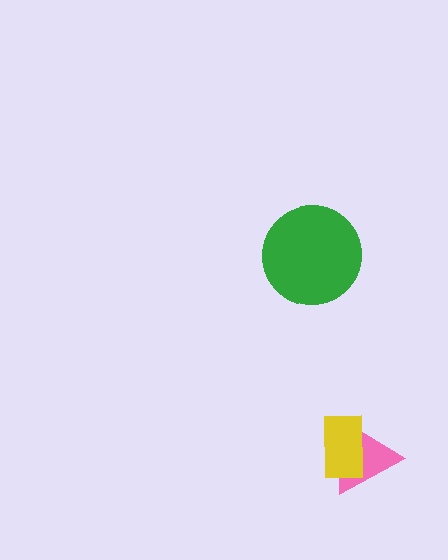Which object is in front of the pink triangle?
The yellow rectangle is in front of the pink triangle.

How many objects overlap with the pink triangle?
1 object overlaps with the pink triangle.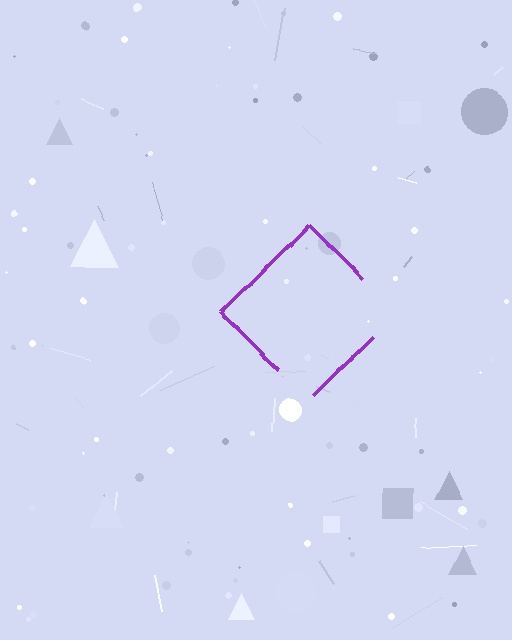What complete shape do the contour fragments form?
The contour fragments form a diamond.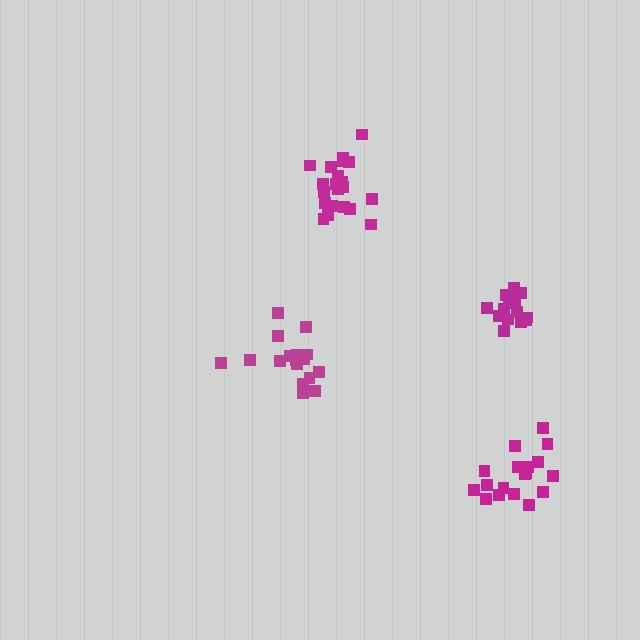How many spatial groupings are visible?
There are 4 spatial groupings.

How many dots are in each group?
Group 1: 17 dots, Group 2: 21 dots, Group 3: 18 dots, Group 4: 18 dots (74 total).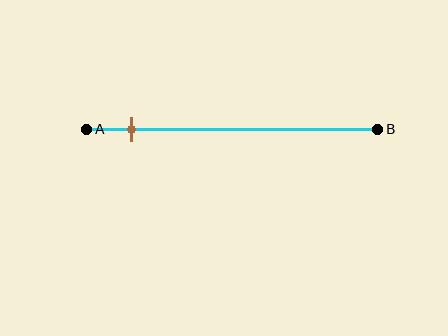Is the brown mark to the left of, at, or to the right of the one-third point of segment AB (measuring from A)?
The brown mark is to the left of the one-third point of segment AB.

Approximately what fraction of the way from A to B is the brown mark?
The brown mark is approximately 15% of the way from A to B.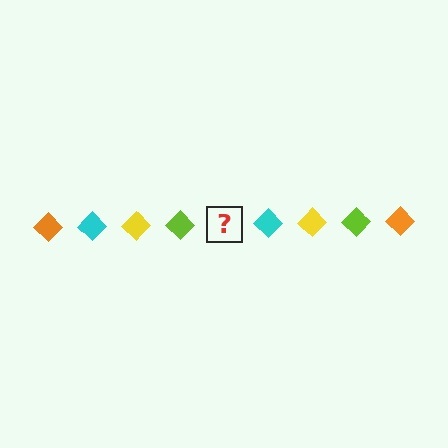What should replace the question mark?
The question mark should be replaced with an orange diamond.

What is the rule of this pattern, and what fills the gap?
The rule is that the pattern cycles through orange, cyan, yellow, lime diamonds. The gap should be filled with an orange diamond.